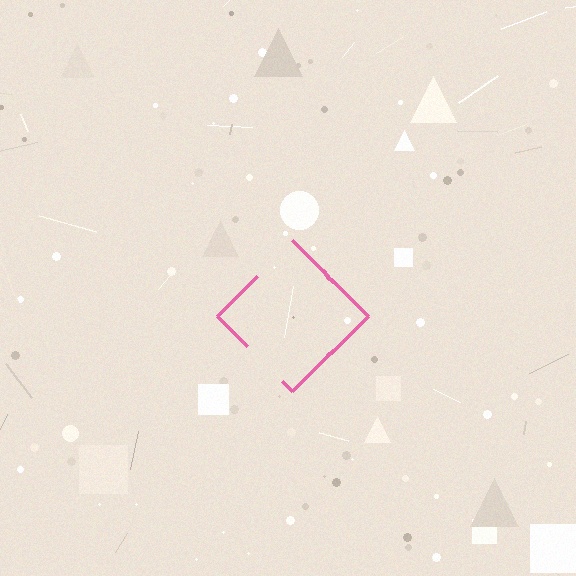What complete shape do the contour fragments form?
The contour fragments form a diamond.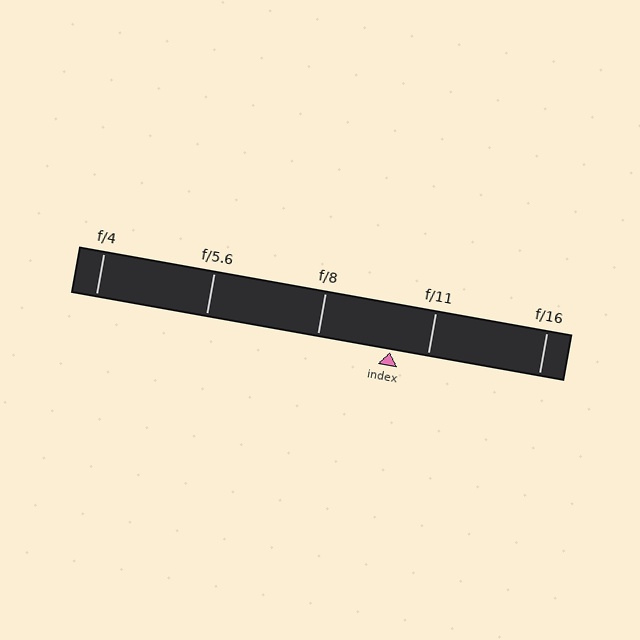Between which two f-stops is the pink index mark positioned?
The index mark is between f/8 and f/11.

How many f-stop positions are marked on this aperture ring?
There are 5 f-stop positions marked.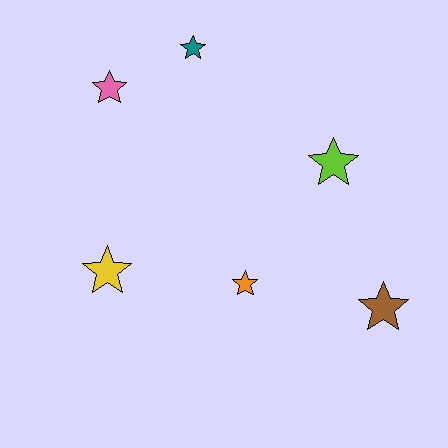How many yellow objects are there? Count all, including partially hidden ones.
There is 1 yellow object.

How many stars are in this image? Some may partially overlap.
There are 6 stars.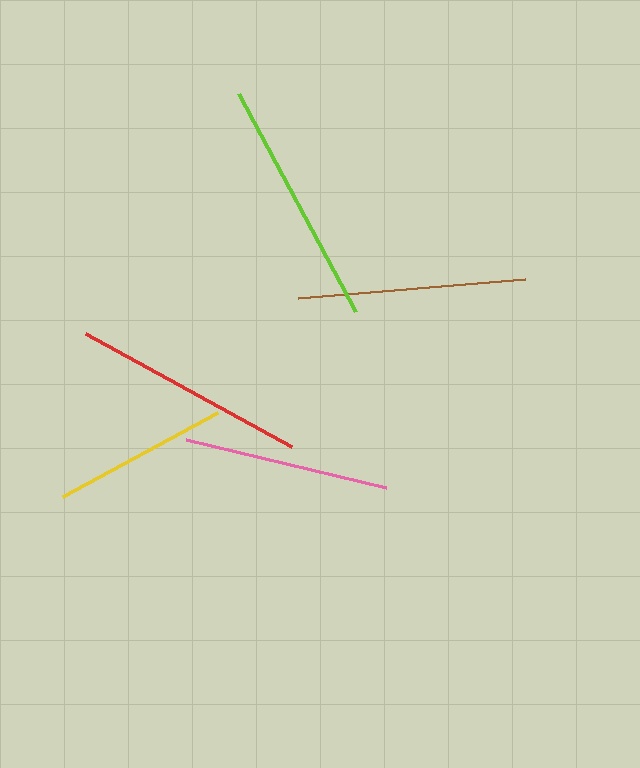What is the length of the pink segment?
The pink segment is approximately 206 pixels long.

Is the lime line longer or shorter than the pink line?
The lime line is longer than the pink line.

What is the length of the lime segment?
The lime segment is approximately 247 pixels long.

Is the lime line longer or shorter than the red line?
The lime line is longer than the red line.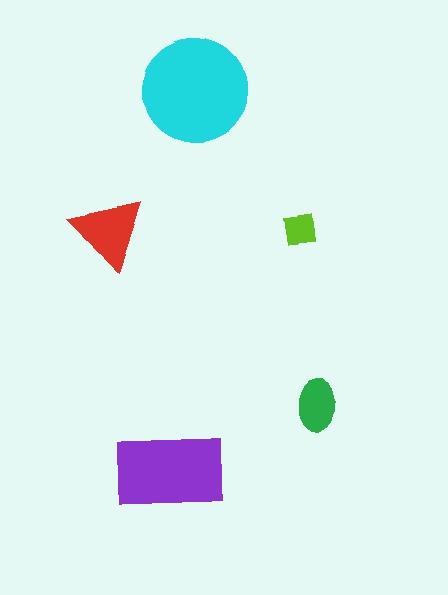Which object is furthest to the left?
The red triangle is leftmost.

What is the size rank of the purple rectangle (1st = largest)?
2nd.